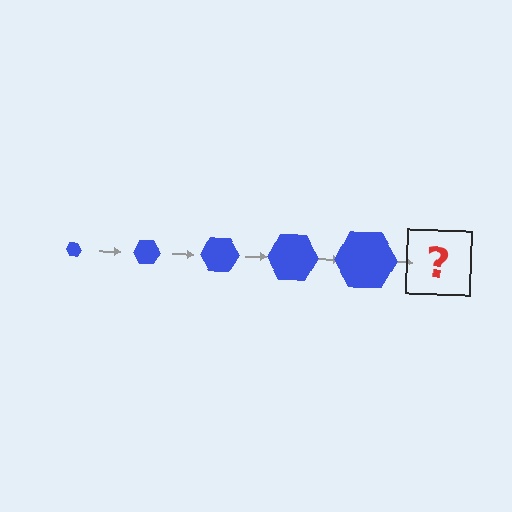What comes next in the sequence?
The next element should be a blue hexagon, larger than the previous one.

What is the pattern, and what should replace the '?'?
The pattern is that the hexagon gets progressively larger each step. The '?' should be a blue hexagon, larger than the previous one.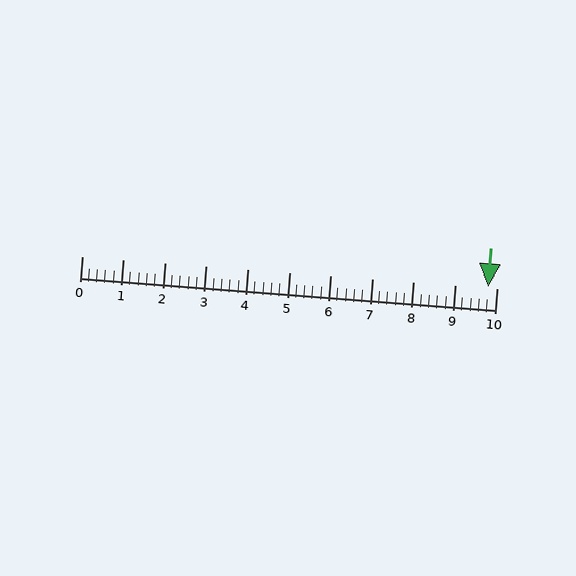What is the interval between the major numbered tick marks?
The major tick marks are spaced 1 units apart.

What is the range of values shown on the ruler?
The ruler shows values from 0 to 10.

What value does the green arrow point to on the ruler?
The green arrow points to approximately 9.8.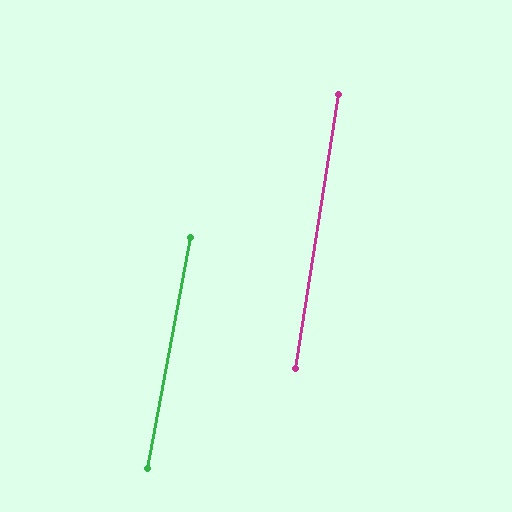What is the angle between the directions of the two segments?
Approximately 1 degree.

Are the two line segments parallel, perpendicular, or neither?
Parallel — their directions differ by only 1.3°.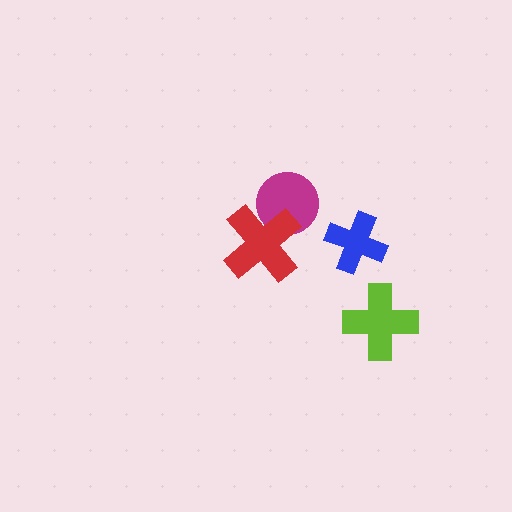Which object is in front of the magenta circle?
The red cross is in front of the magenta circle.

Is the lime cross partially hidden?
No, no other shape covers it.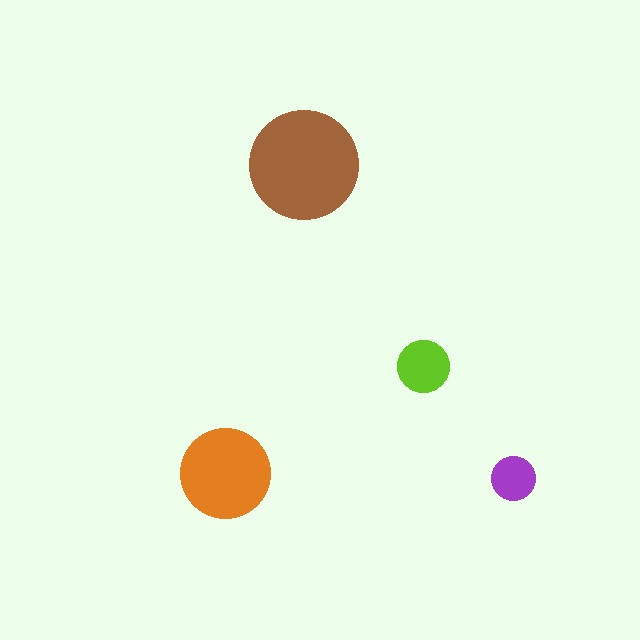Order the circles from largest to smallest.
the brown one, the orange one, the lime one, the purple one.